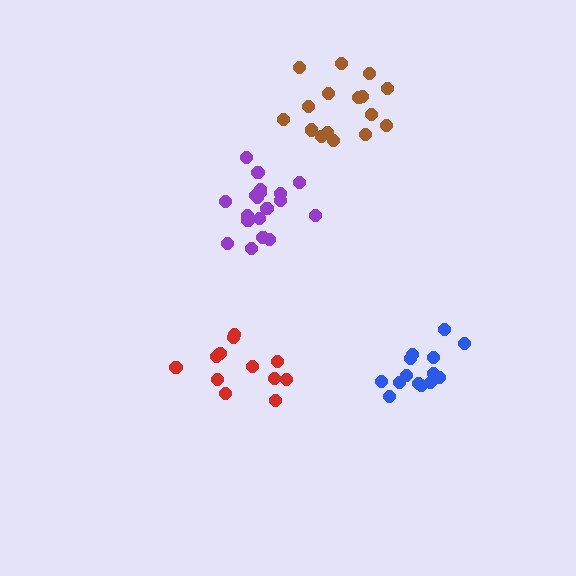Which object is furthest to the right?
The blue cluster is rightmost.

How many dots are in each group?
Group 1: 14 dots, Group 2: 19 dots, Group 3: 14 dots, Group 4: 16 dots (63 total).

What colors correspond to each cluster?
The clusters are colored: red, purple, blue, brown.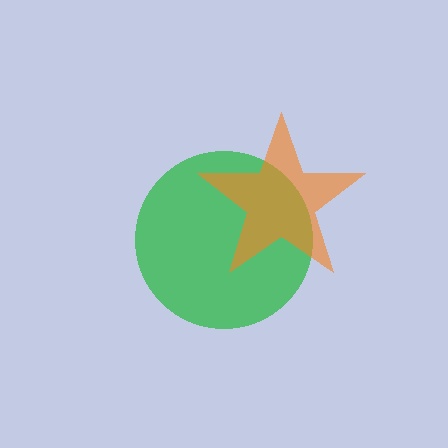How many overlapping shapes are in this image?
There are 2 overlapping shapes in the image.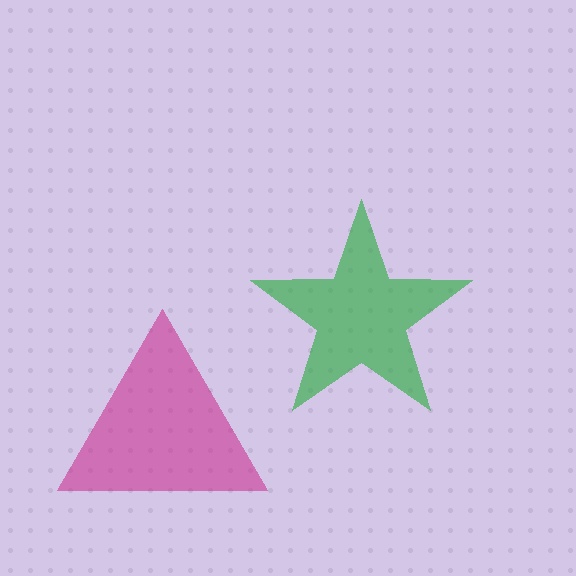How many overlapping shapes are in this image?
There are 2 overlapping shapes in the image.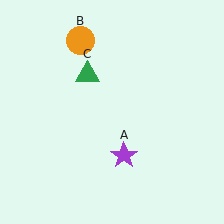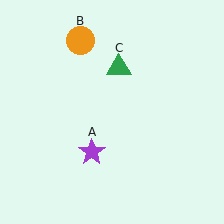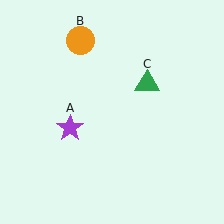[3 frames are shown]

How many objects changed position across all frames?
2 objects changed position: purple star (object A), green triangle (object C).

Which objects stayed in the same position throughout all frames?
Orange circle (object B) remained stationary.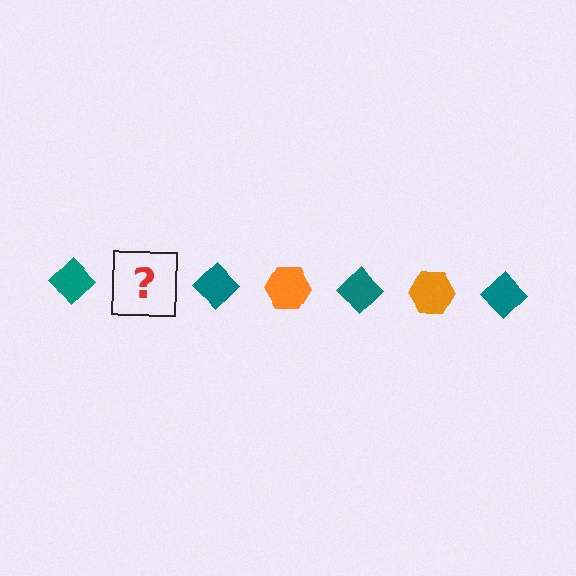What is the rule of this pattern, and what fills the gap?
The rule is that the pattern alternates between teal diamond and orange hexagon. The gap should be filled with an orange hexagon.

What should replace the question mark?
The question mark should be replaced with an orange hexagon.